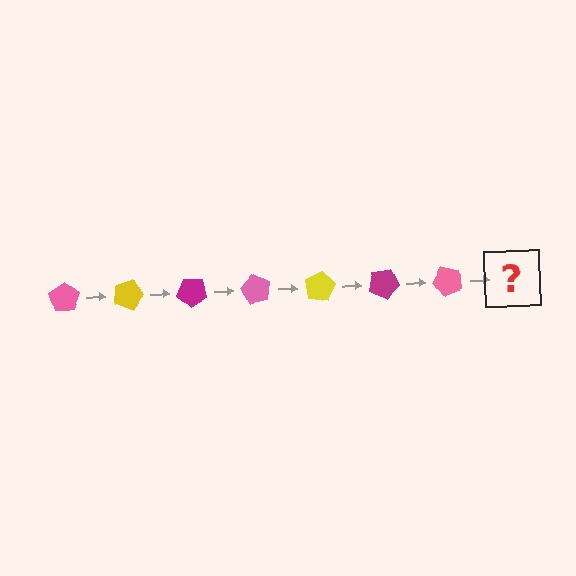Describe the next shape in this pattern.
It should be a yellow pentagon, rotated 140 degrees from the start.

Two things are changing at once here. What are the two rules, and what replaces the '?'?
The two rules are that it rotates 20 degrees each step and the color cycles through pink, yellow, and magenta. The '?' should be a yellow pentagon, rotated 140 degrees from the start.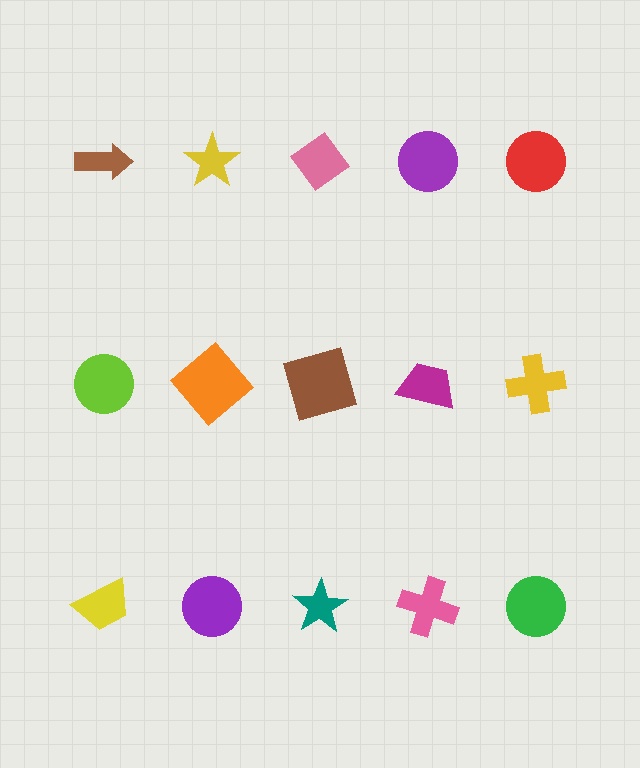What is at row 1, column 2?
A yellow star.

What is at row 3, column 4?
A pink cross.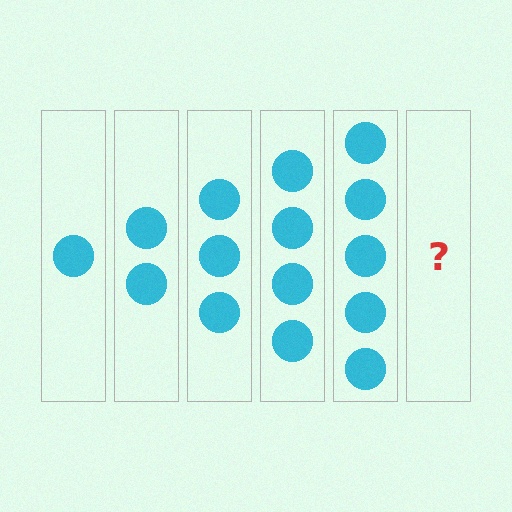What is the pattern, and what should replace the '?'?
The pattern is that each step adds one more circle. The '?' should be 6 circles.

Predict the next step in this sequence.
The next step is 6 circles.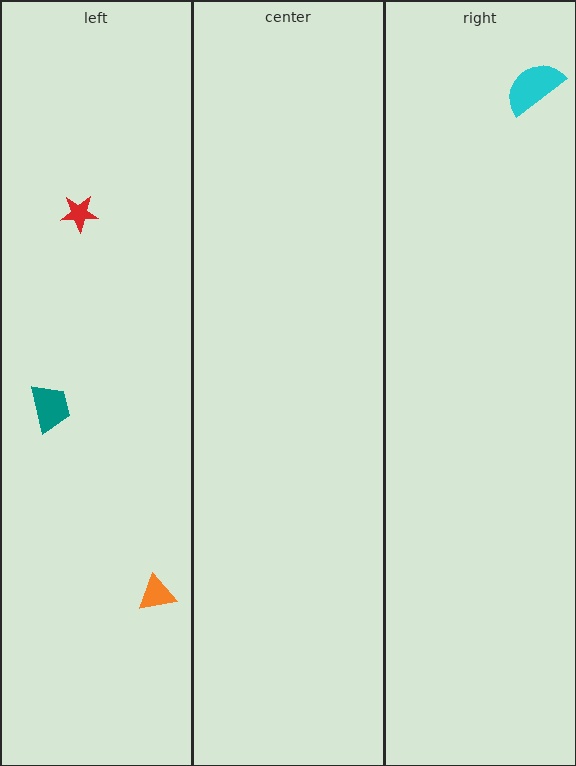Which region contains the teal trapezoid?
The left region.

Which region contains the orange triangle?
The left region.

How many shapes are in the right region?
1.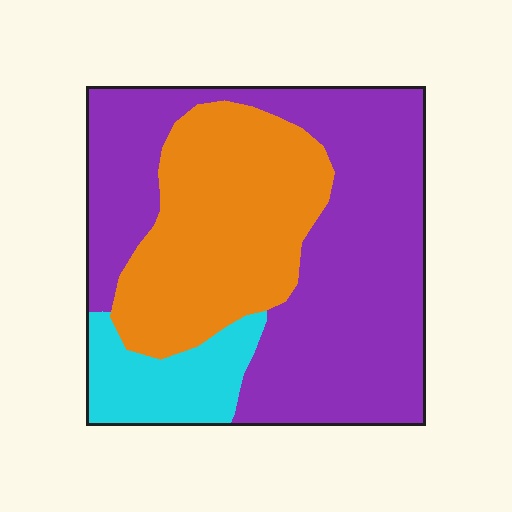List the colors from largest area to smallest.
From largest to smallest: purple, orange, cyan.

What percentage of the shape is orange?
Orange takes up about one third (1/3) of the shape.